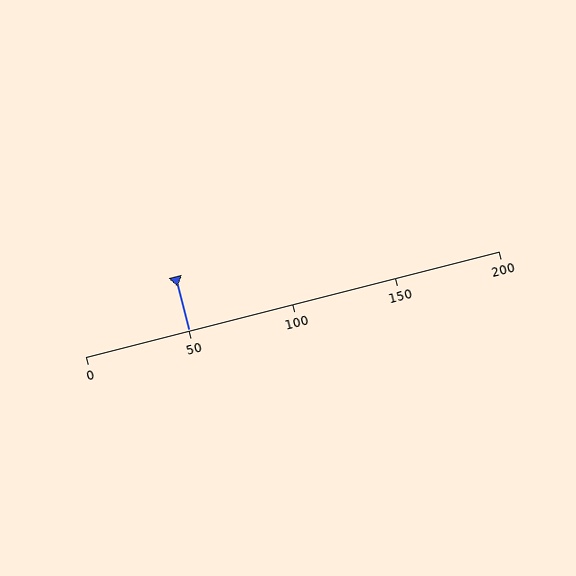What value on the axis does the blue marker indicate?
The marker indicates approximately 50.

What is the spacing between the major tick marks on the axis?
The major ticks are spaced 50 apart.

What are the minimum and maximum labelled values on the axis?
The axis runs from 0 to 200.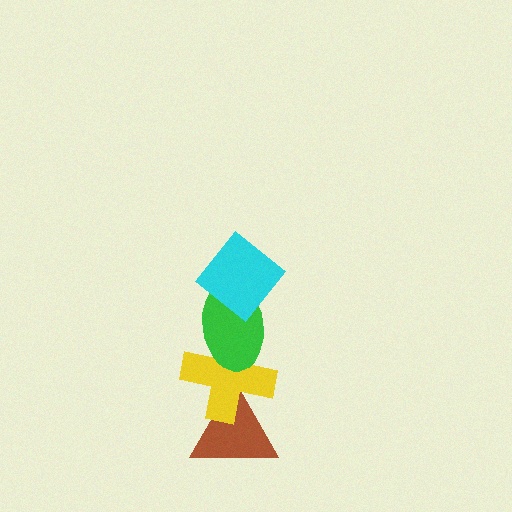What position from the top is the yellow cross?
The yellow cross is 3rd from the top.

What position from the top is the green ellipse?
The green ellipse is 2nd from the top.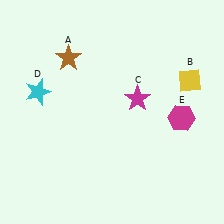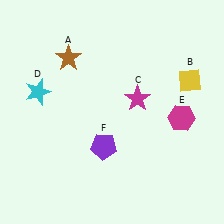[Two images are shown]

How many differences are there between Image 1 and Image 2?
There is 1 difference between the two images.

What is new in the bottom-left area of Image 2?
A purple pentagon (F) was added in the bottom-left area of Image 2.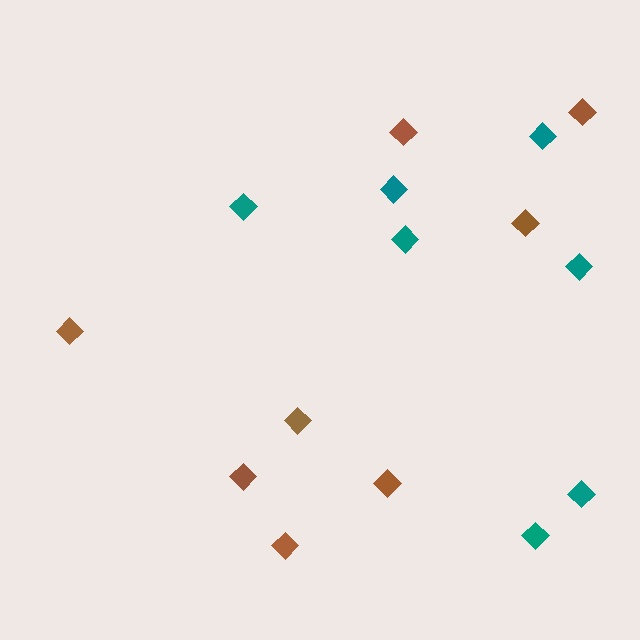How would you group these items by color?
There are 2 groups: one group of brown diamonds (8) and one group of teal diamonds (7).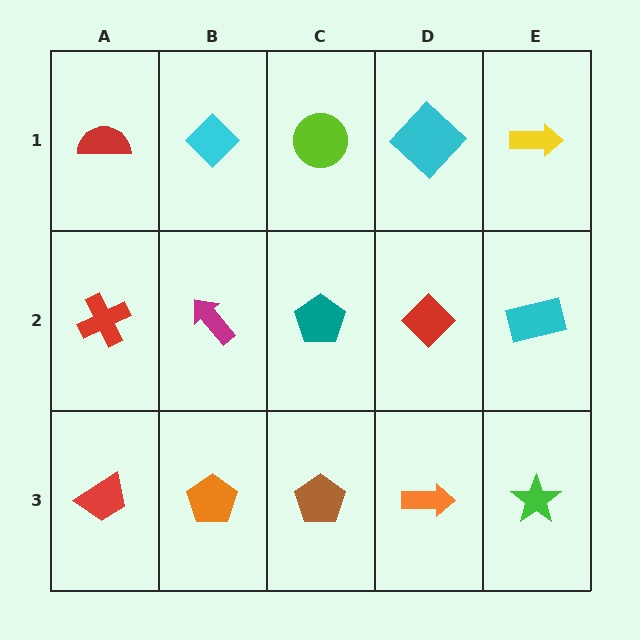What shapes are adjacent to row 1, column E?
A cyan rectangle (row 2, column E), a cyan diamond (row 1, column D).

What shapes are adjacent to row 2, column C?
A lime circle (row 1, column C), a brown pentagon (row 3, column C), a magenta arrow (row 2, column B), a red diamond (row 2, column D).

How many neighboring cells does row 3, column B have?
3.